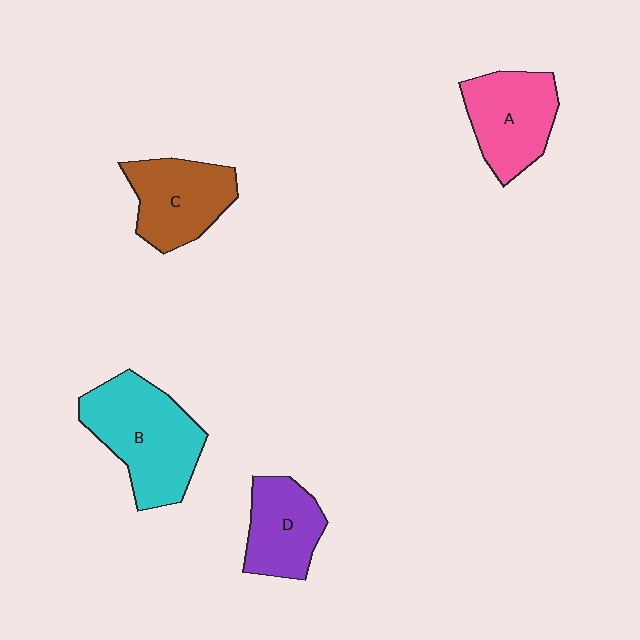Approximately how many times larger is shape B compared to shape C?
Approximately 1.4 times.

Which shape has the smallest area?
Shape D (purple).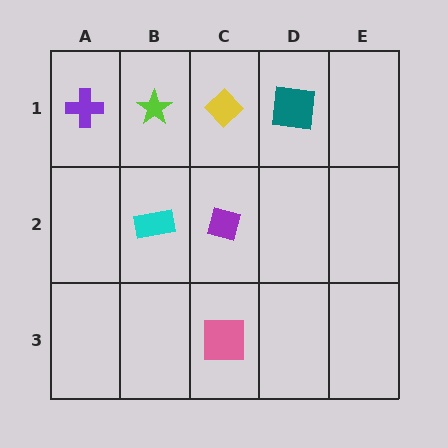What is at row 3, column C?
A pink square.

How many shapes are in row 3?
1 shape.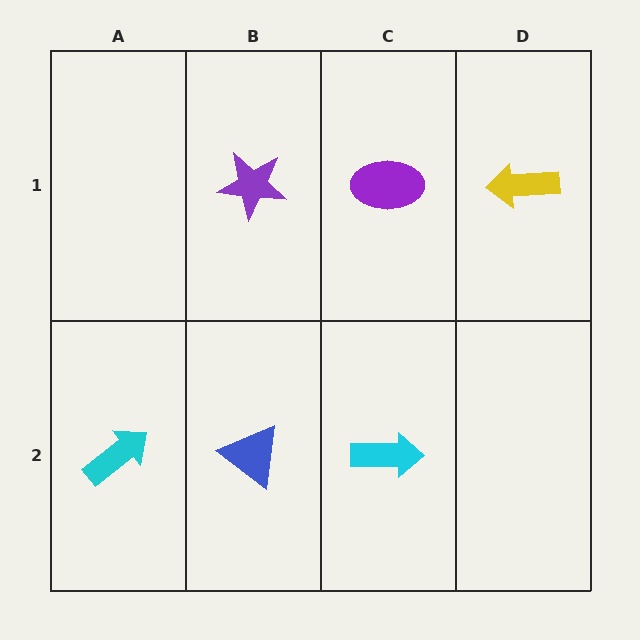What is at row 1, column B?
A purple star.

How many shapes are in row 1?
3 shapes.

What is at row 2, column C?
A cyan arrow.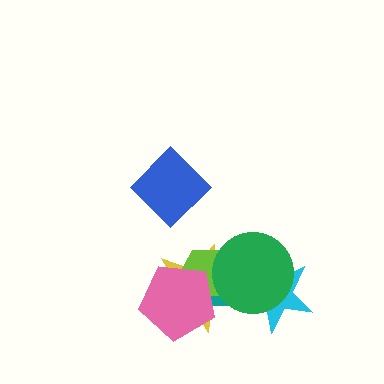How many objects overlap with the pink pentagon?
3 objects overlap with the pink pentagon.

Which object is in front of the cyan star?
The green circle is in front of the cyan star.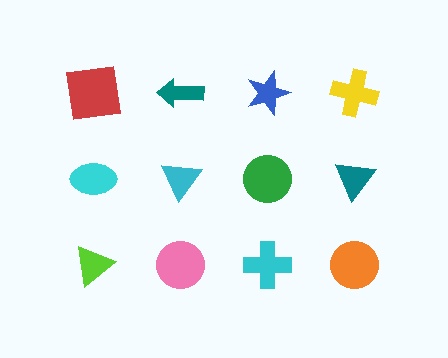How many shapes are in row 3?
4 shapes.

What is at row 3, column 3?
A cyan cross.